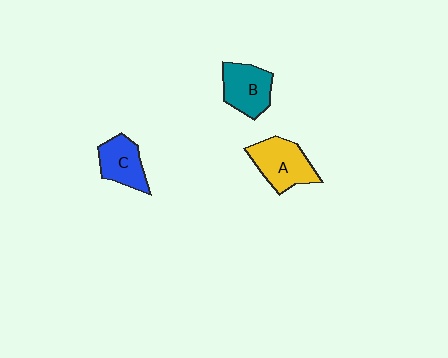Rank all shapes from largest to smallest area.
From largest to smallest: A (yellow), B (teal), C (blue).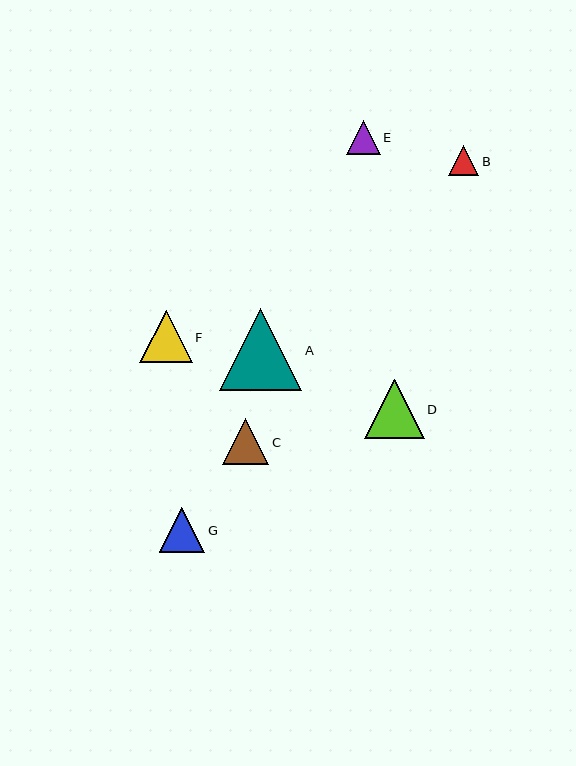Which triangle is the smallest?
Triangle B is the smallest with a size of approximately 31 pixels.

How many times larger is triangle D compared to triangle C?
Triangle D is approximately 1.3 times the size of triangle C.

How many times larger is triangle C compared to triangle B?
Triangle C is approximately 1.5 times the size of triangle B.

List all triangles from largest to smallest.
From largest to smallest: A, D, F, C, G, E, B.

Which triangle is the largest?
Triangle A is the largest with a size of approximately 82 pixels.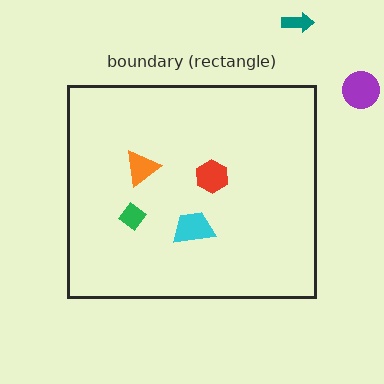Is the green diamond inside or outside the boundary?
Inside.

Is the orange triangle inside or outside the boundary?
Inside.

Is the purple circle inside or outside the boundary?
Outside.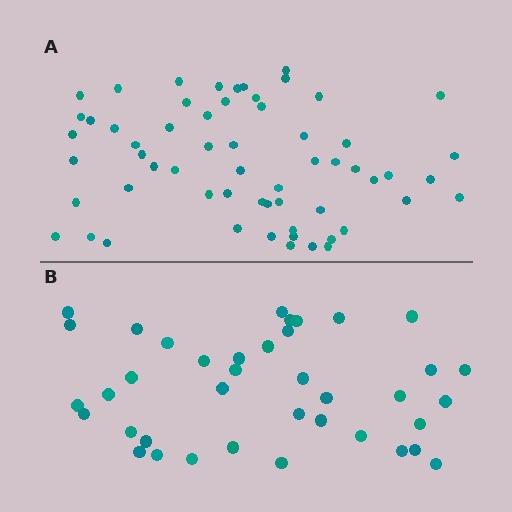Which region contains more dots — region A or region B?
Region A (the top region) has more dots.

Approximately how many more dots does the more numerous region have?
Region A has approximately 20 more dots than region B.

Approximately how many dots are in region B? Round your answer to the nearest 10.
About 40 dots. (The exact count is 39, which rounds to 40.)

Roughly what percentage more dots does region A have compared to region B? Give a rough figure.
About 55% more.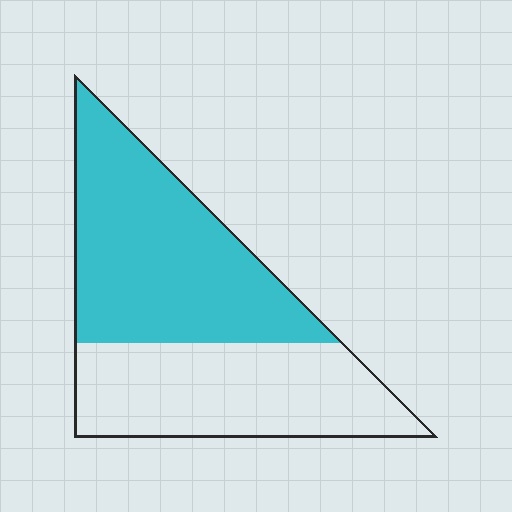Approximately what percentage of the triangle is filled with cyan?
Approximately 55%.